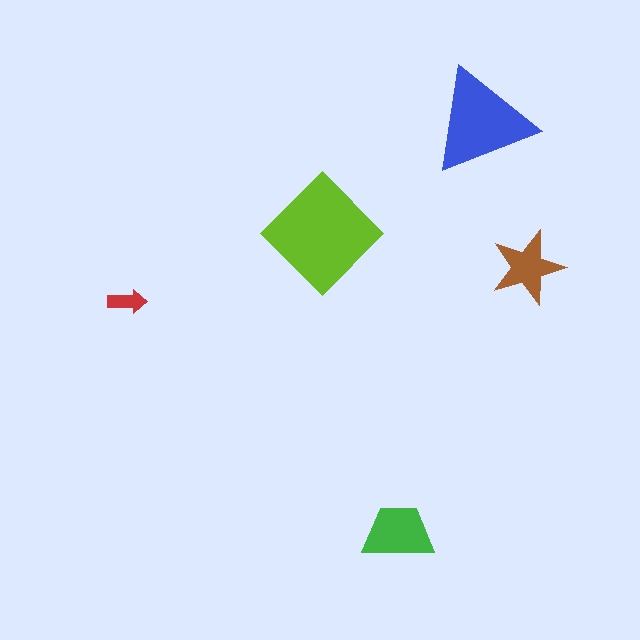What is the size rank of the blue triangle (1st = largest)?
2nd.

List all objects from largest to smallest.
The lime diamond, the blue triangle, the green trapezoid, the brown star, the red arrow.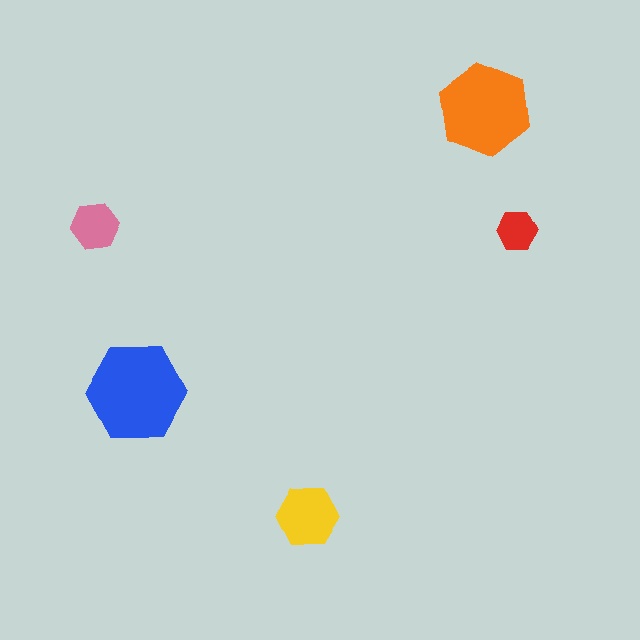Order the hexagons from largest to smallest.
the blue one, the orange one, the yellow one, the pink one, the red one.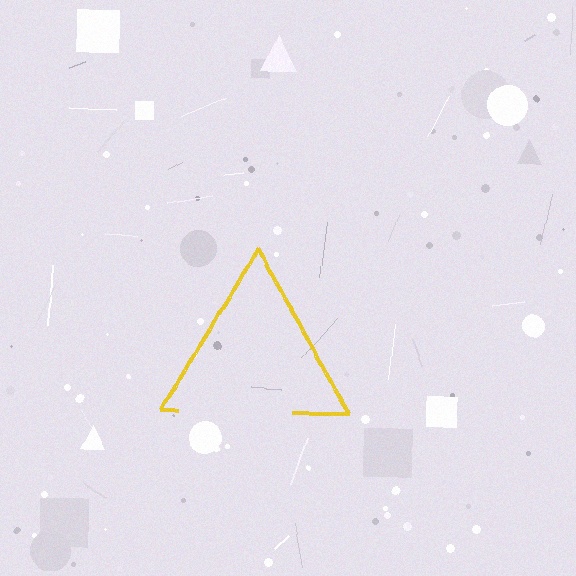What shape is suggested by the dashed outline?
The dashed outline suggests a triangle.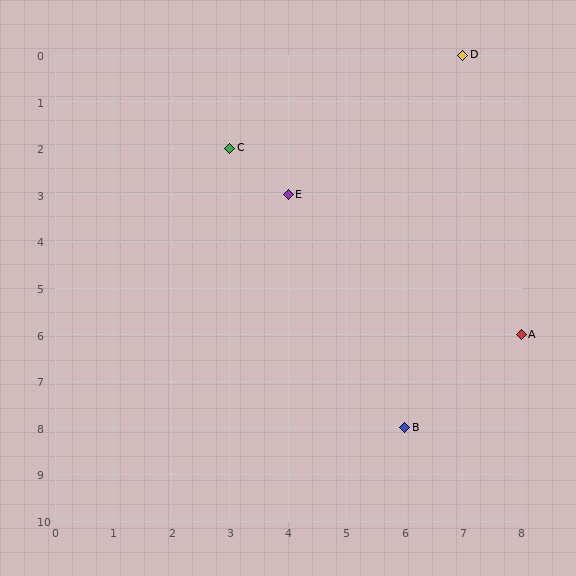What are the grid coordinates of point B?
Point B is at grid coordinates (6, 8).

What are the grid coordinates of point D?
Point D is at grid coordinates (7, 0).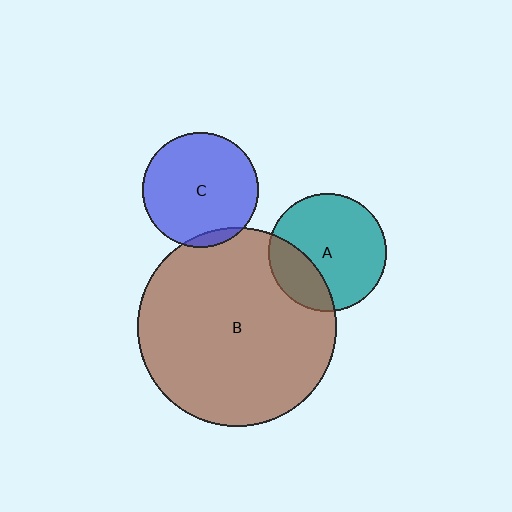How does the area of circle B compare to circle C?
Approximately 3.0 times.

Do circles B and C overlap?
Yes.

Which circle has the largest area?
Circle B (brown).